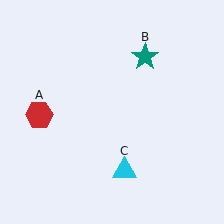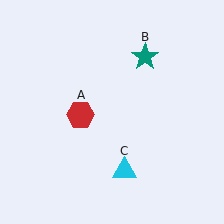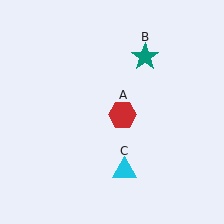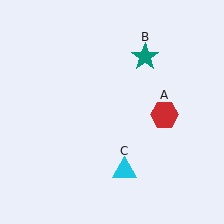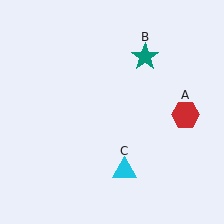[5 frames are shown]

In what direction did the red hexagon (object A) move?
The red hexagon (object A) moved right.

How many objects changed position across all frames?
1 object changed position: red hexagon (object A).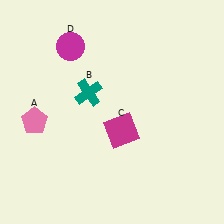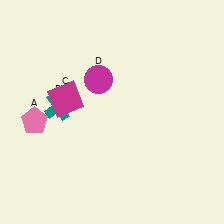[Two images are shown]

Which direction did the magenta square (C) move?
The magenta square (C) moved left.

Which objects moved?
The objects that moved are: the teal cross (B), the magenta square (C), the magenta circle (D).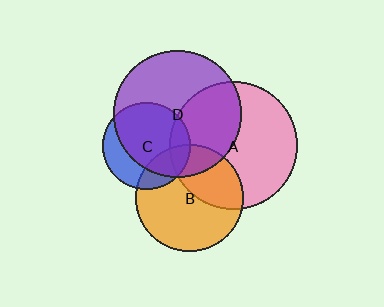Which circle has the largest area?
Circle D (purple).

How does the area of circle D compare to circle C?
Approximately 2.1 times.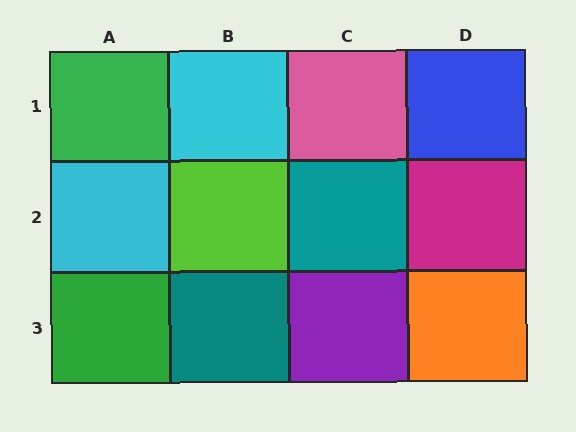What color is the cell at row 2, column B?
Lime.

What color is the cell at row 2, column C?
Teal.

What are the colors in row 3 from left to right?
Green, teal, purple, orange.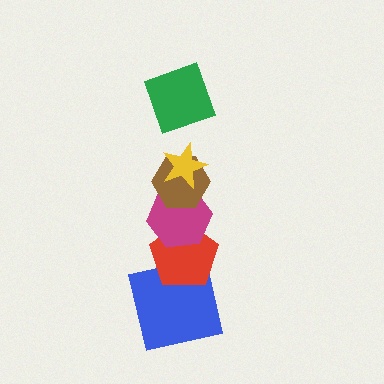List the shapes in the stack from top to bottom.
From top to bottom: the green square, the yellow star, the brown hexagon, the magenta hexagon, the red pentagon, the blue square.